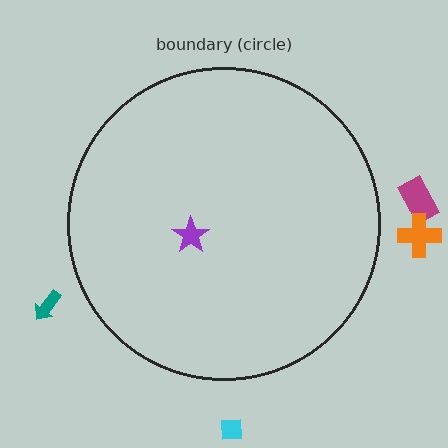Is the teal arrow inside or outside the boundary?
Outside.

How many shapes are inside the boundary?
1 inside, 4 outside.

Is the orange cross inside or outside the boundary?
Outside.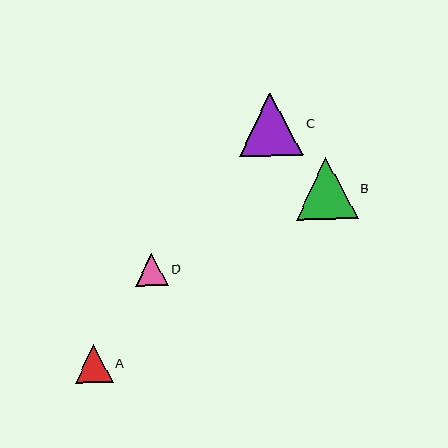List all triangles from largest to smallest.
From largest to smallest: C, B, A, D.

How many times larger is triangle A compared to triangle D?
Triangle A is approximately 1.2 times the size of triangle D.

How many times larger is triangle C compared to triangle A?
Triangle C is approximately 1.7 times the size of triangle A.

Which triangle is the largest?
Triangle C is the largest with a size of approximately 64 pixels.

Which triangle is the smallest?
Triangle D is the smallest with a size of approximately 33 pixels.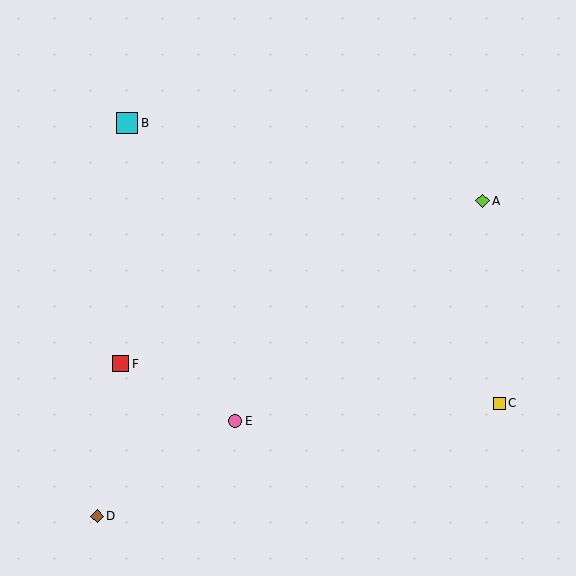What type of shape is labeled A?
Shape A is a lime diamond.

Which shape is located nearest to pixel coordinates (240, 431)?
The pink circle (labeled E) at (235, 421) is nearest to that location.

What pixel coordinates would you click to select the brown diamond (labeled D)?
Click at (97, 516) to select the brown diamond D.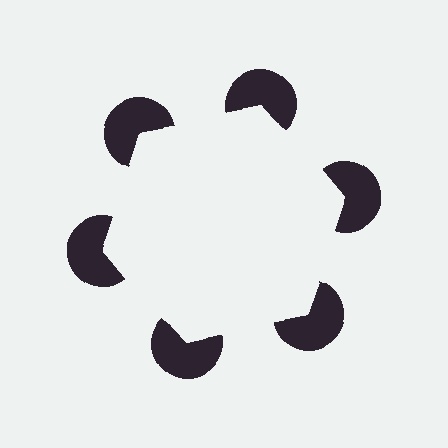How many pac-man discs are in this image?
There are 6 — one at each vertex of the illusory hexagon.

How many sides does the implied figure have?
6 sides.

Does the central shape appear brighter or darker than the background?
It typically appears slightly brighter than the background, even though no actual brightness change is drawn.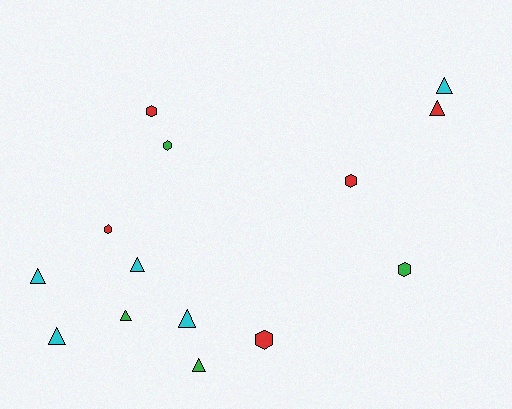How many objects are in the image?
There are 14 objects.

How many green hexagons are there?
There are 2 green hexagons.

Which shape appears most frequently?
Triangle, with 8 objects.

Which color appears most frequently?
Red, with 5 objects.